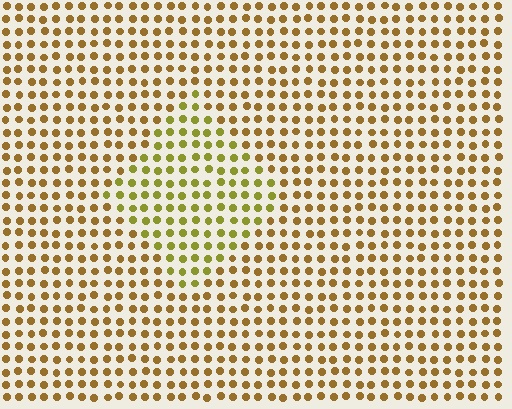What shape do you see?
I see a diamond.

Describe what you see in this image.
The image is filled with small brown elements in a uniform arrangement. A diamond-shaped region is visible where the elements are tinted to a slightly different hue, forming a subtle color boundary.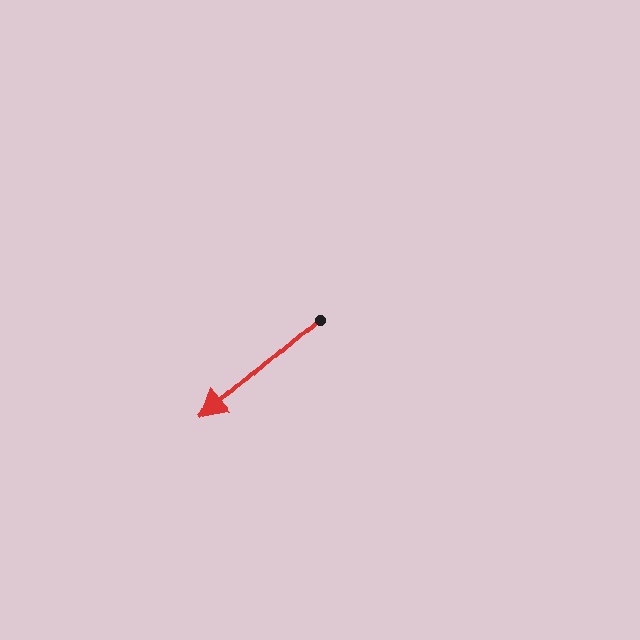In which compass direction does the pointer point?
Southwest.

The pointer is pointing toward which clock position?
Roughly 8 o'clock.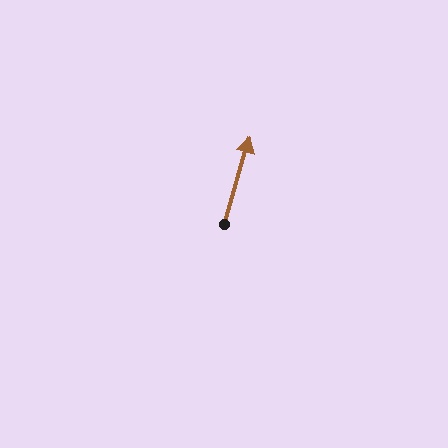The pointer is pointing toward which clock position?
Roughly 1 o'clock.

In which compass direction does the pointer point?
North.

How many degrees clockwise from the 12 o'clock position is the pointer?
Approximately 16 degrees.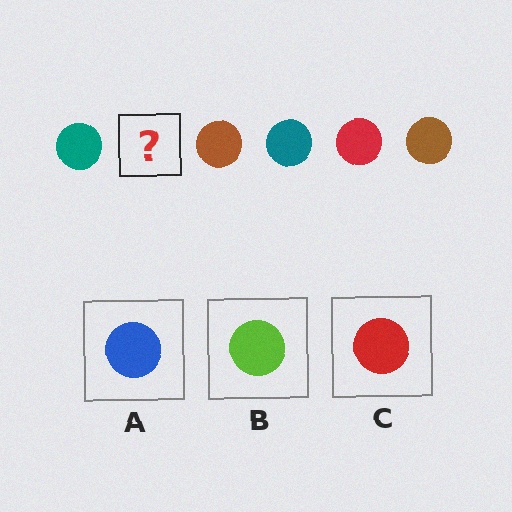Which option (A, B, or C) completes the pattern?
C.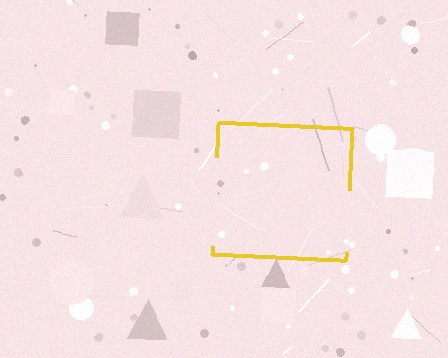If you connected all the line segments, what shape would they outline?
They would outline a square.